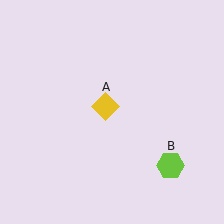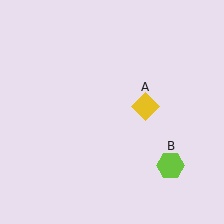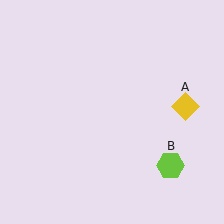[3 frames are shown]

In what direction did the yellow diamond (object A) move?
The yellow diamond (object A) moved right.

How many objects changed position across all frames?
1 object changed position: yellow diamond (object A).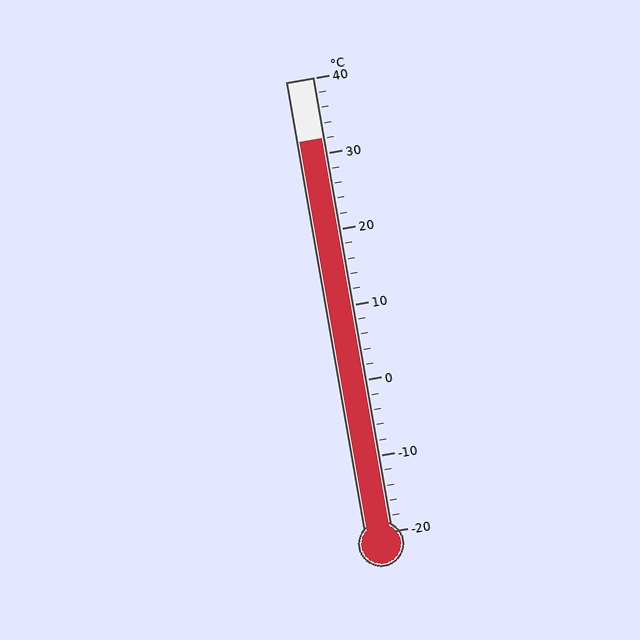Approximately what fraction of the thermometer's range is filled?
The thermometer is filled to approximately 85% of its range.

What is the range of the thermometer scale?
The thermometer scale ranges from -20°C to 40°C.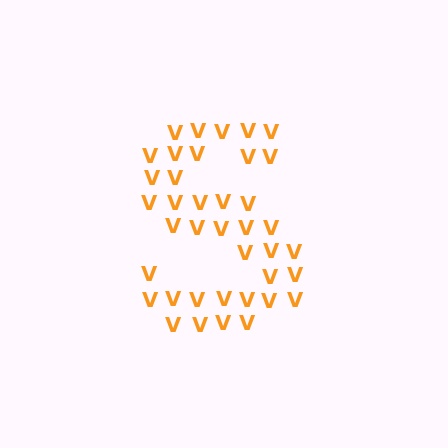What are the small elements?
The small elements are letter V's.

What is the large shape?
The large shape is the letter S.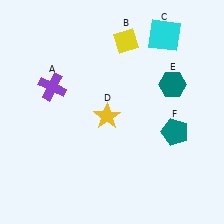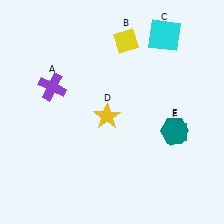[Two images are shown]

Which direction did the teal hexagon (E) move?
The teal hexagon (E) moved down.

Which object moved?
The teal hexagon (E) moved down.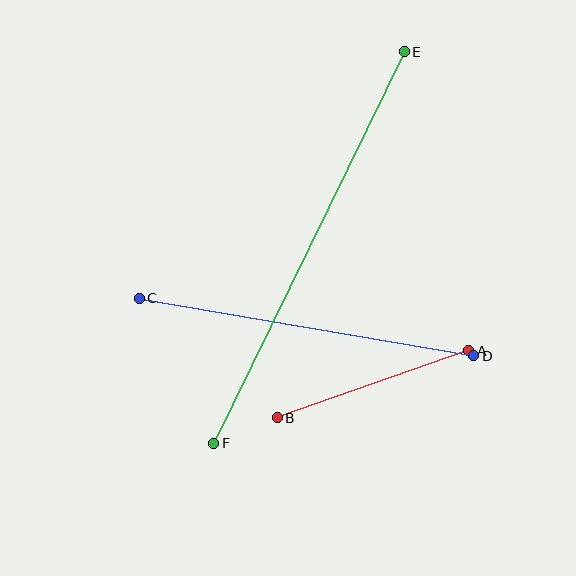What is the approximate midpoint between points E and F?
The midpoint is at approximately (309, 247) pixels.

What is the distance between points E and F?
The distance is approximately 435 pixels.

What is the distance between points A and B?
The distance is approximately 203 pixels.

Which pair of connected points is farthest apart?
Points E and F are farthest apart.